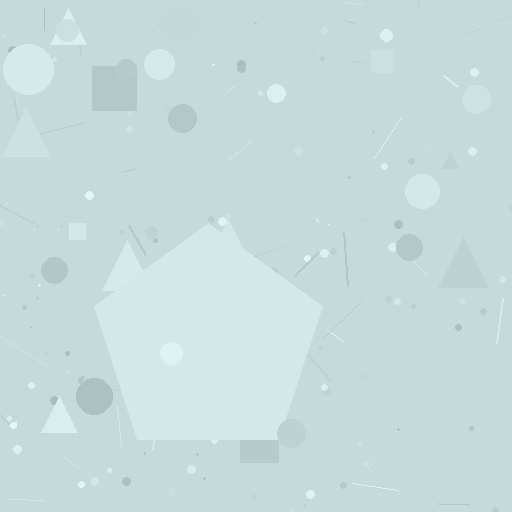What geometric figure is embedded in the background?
A pentagon is embedded in the background.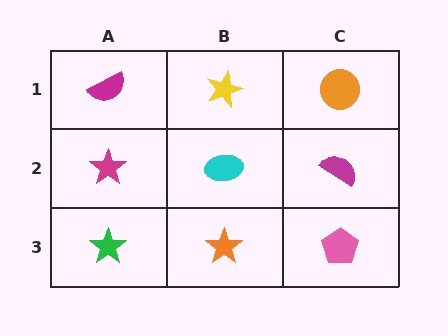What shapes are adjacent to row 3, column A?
A magenta star (row 2, column A), an orange star (row 3, column B).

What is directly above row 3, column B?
A cyan ellipse.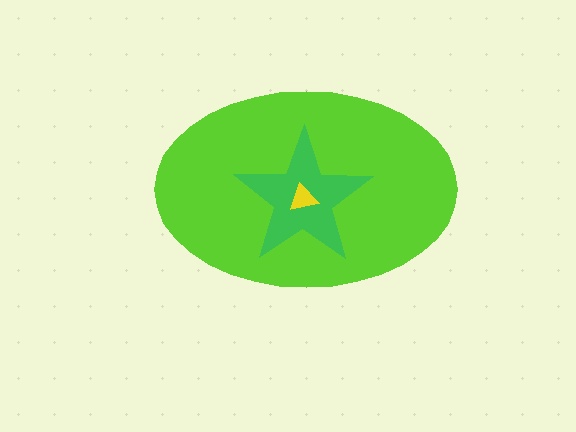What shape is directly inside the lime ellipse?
The green star.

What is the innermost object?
The yellow triangle.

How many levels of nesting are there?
3.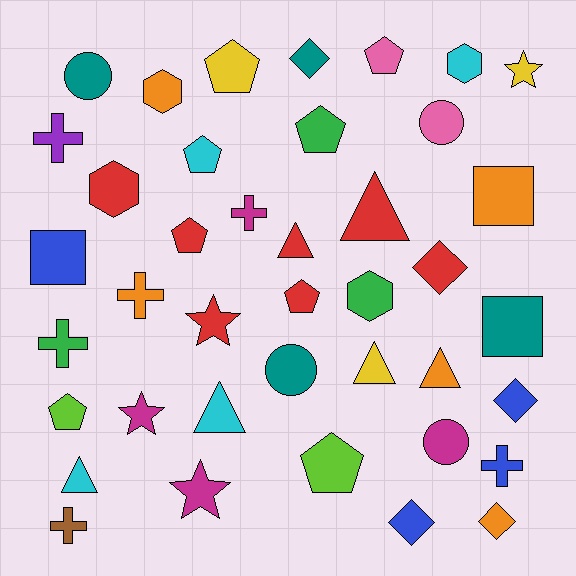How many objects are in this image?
There are 40 objects.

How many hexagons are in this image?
There are 4 hexagons.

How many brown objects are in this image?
There is 1 brown object.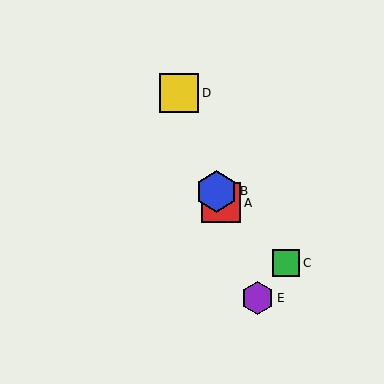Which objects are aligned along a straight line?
Objects A, B, D, E are aligned along a straight line.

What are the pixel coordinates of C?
Object C is at (286, 263).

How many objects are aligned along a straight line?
4 objects (A, B, D, E) are aligned along a straight line.